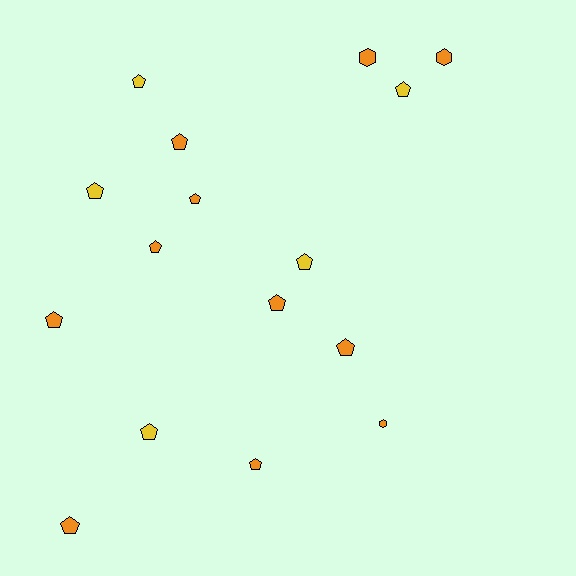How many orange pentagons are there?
There are 8 orange pentagons.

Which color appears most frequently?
Orange, with 11 objects.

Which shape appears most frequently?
Pentagon, with 13 objects.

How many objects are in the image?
There are 16 objects.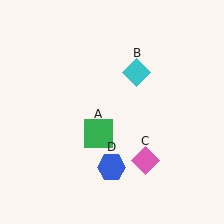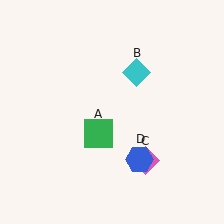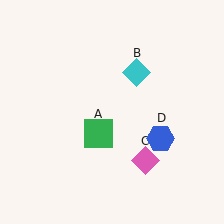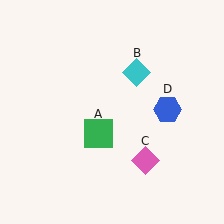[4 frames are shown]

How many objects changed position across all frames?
1 object changed position: blue hexagon (object D).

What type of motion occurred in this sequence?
The blue hexagon (object D) rotated counterclockwise around the center of the scene.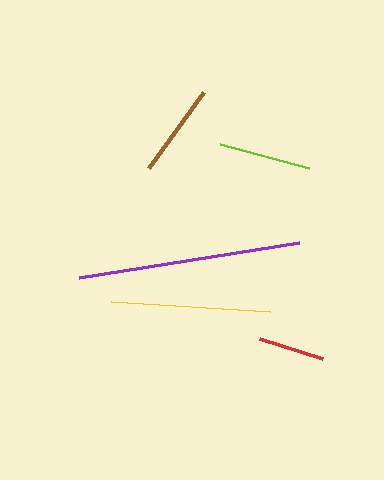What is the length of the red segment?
The red segment is approximately 66 pixels long.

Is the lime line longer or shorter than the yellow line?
The yellow line is longer than the lime line.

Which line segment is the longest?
The purple line is the longest at approximately 223 pixels.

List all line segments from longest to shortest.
From longest to shortest: purple, yellow, brown, lime, red.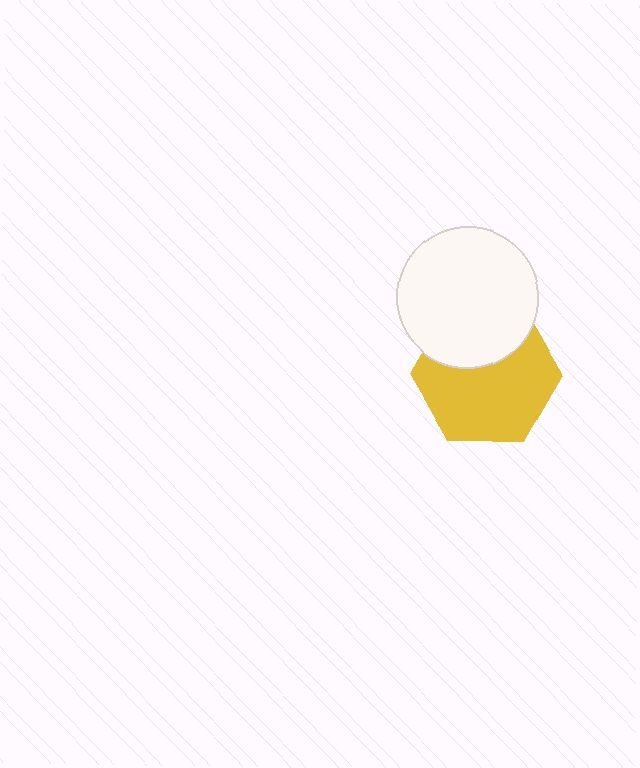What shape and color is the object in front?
The object in front is a white circle.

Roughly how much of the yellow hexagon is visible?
Most of it is visible (roughly 67%).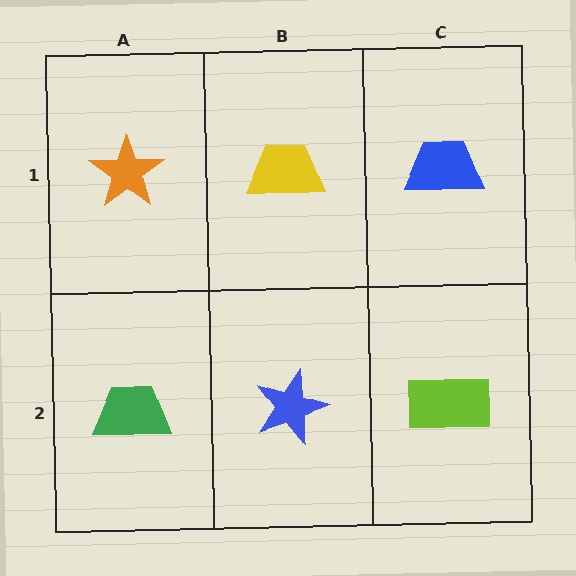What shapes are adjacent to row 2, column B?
A yellow trapezoid (row 1, column B), a green trapezoid (row 2, column A), a lime rectangle (row 2, column C).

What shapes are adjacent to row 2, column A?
An orange star (row 1, column A), a blue star (row 2, column B).